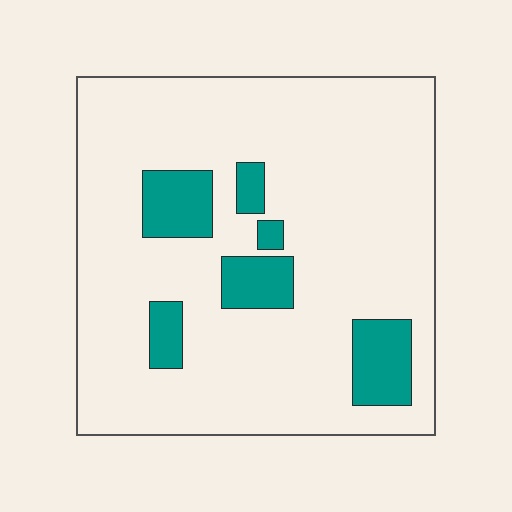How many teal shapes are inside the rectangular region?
6.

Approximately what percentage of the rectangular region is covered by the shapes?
Approximately 15%.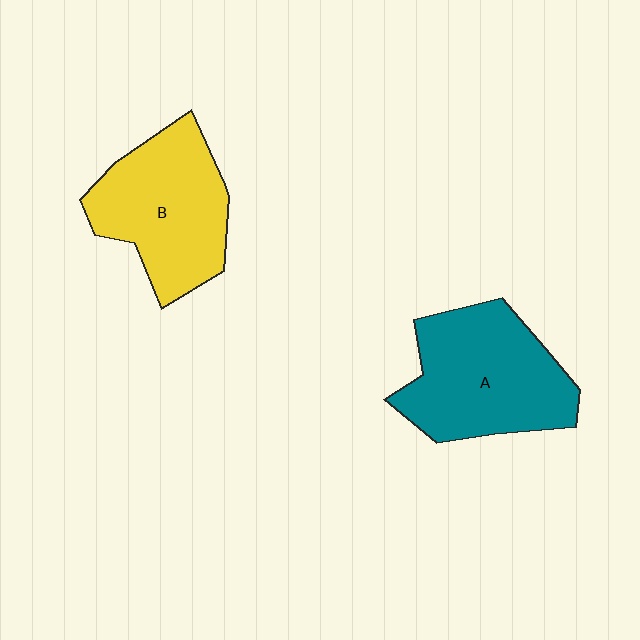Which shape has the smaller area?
Shape B (yellow).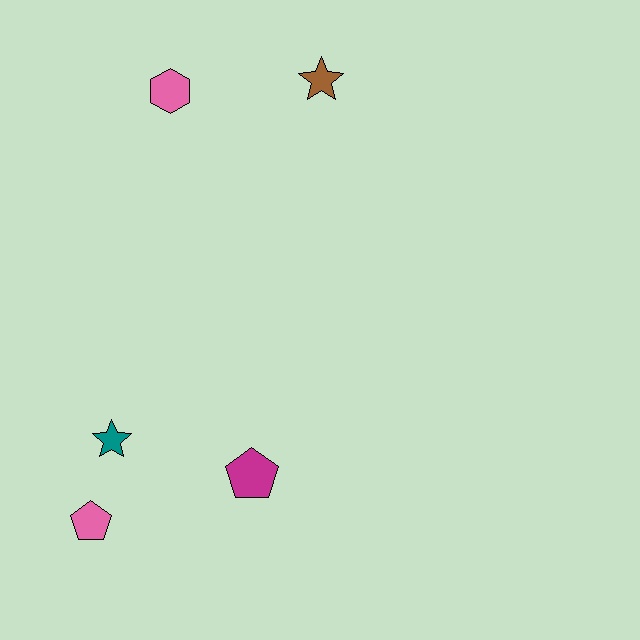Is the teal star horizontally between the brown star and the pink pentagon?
Yes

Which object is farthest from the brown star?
The pink pentagon is farthest from the brown star.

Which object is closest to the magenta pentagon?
The teal star is closest to the magenta pentagon.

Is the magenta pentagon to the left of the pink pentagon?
No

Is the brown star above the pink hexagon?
Yes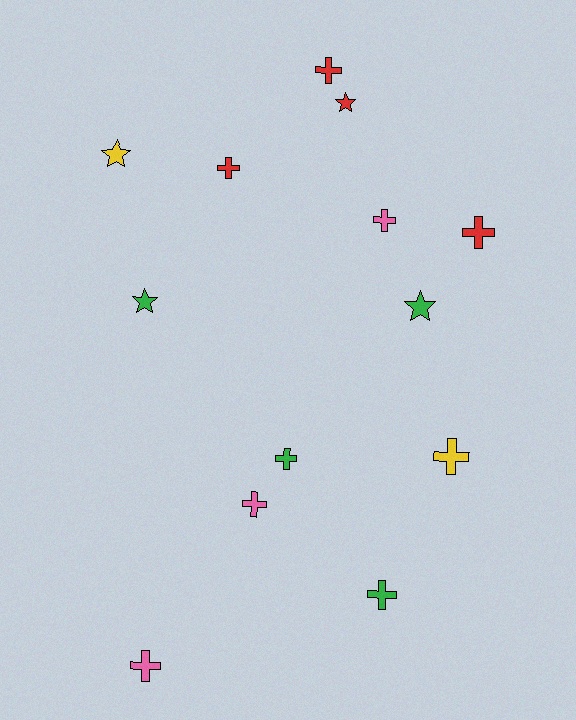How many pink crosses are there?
There are 3 pink crosses.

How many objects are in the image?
There are 13 objects.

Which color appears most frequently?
Green, with 4 objects.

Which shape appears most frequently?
Cross, with 9 objects.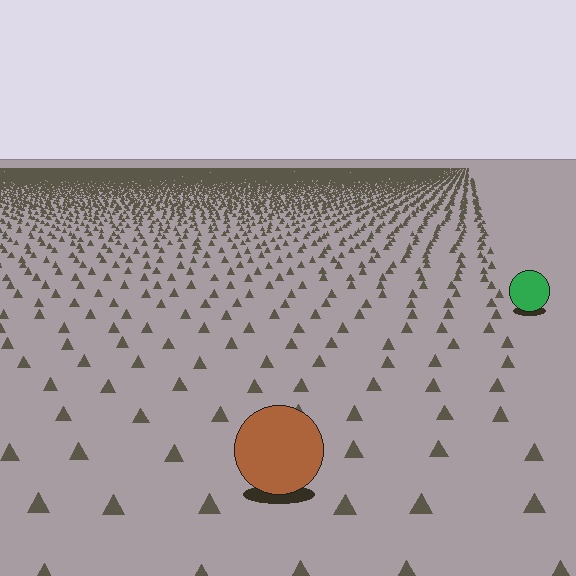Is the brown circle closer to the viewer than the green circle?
Yes. The brown circle is closer — you can tell from the texture gradient: the ground texture is coarser near it.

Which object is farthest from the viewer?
The green circle is farthest from the viewer. It appears smaller and the ground texture around it is denser.